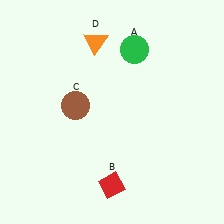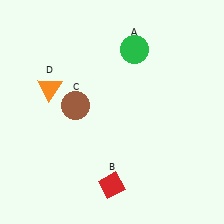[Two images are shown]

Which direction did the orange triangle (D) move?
The orange triangle (D) moved down.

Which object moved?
The orange triangle (D) moved down.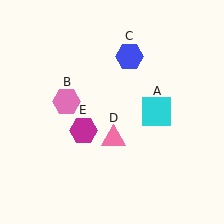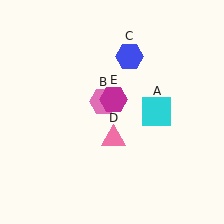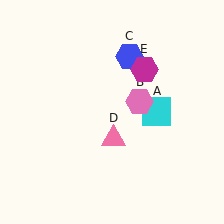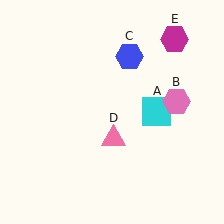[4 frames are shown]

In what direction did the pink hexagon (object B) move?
The pink hexagon (object B) moved right.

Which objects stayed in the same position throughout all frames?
Cyan square (object A) and blue hexagon (object C) and pink triangle (object D) remained stationary.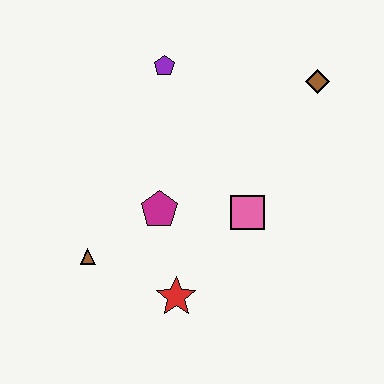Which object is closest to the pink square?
The magenta pentagon is closest to the pink square.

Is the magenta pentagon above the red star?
Yes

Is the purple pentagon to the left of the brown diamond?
Yes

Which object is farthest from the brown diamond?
The brown triangle is farthest from the brown diamond.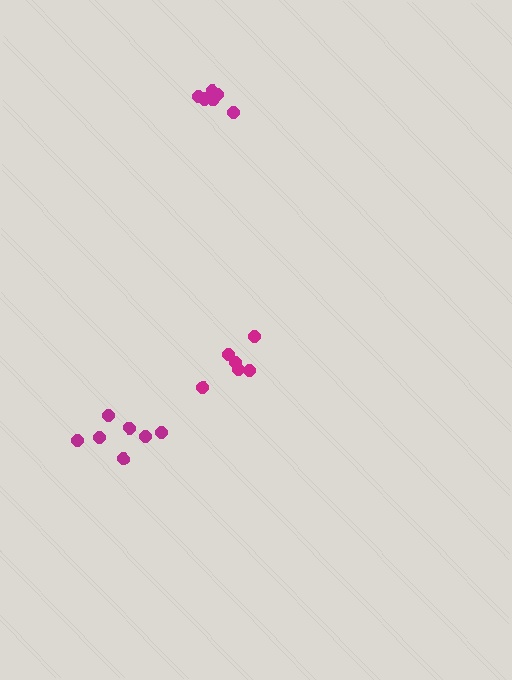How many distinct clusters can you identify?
There are 3 distinct clusters.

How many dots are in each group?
Group 1: 7 dots, Group 2: 6 dots, Group 3: 6 dots (19 total).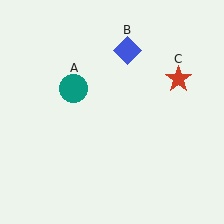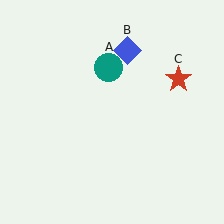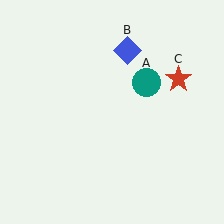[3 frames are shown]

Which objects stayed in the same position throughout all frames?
Blue diamond (object B) and red star (object C) remained stationary.